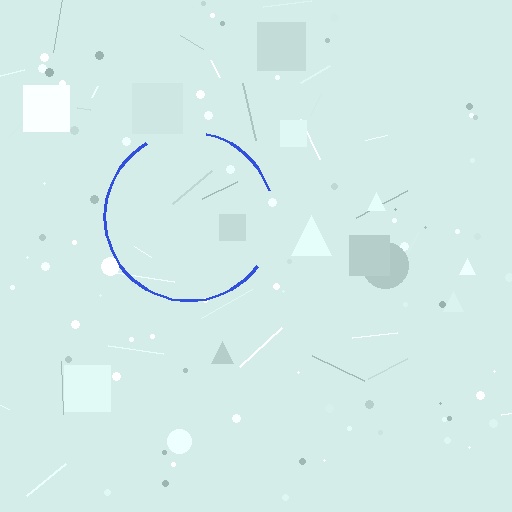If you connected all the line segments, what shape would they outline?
They would outline a circle.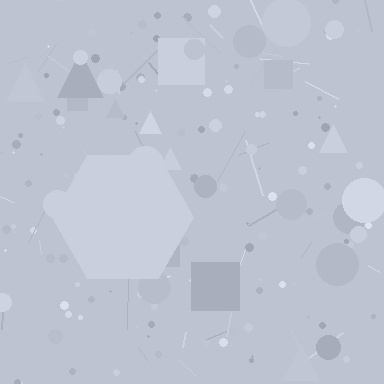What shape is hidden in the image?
A hexagon is hidden in the image.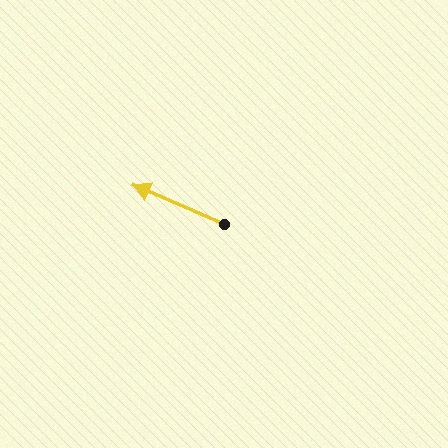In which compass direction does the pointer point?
Northwest.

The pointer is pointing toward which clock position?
Roughly 10 o'clock.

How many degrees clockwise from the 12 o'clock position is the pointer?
Approximately 294 degrees.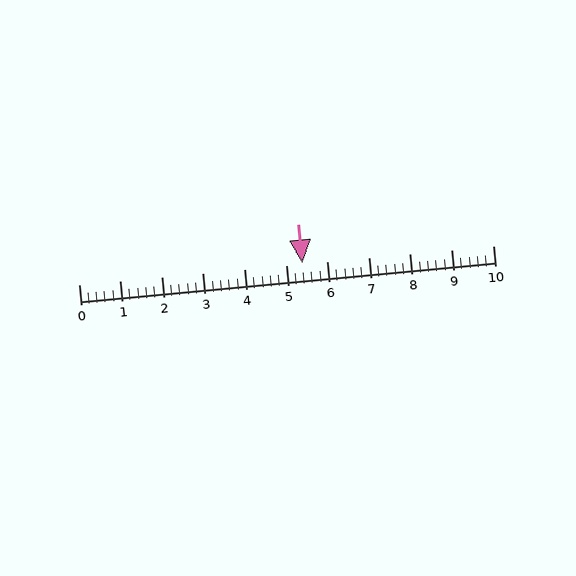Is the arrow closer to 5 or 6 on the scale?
The arrow is closer to 5.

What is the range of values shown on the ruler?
The ruler shows values from 0 to 10.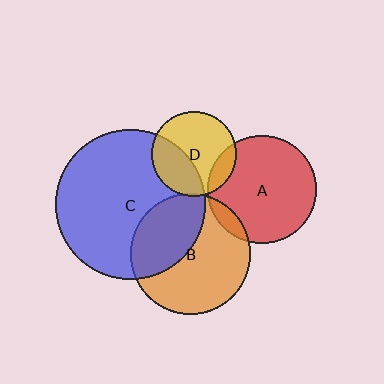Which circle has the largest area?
Circle C (blue).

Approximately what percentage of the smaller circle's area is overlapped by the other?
Approximately 35%.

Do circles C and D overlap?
Yes.